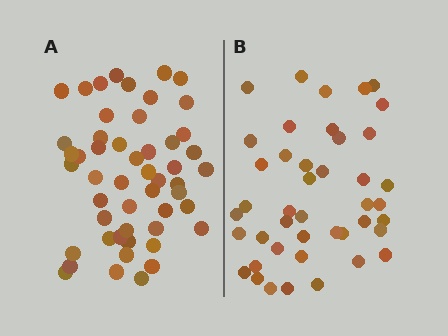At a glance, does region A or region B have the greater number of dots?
Region A (the left region) has more dots.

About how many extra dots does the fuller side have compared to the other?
Region A has roughly 8 or so more dots than region B.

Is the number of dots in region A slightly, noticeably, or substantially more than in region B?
Region A has only slightly more — the two regions are fairly close. The ratio is roughly 1.2 to 1.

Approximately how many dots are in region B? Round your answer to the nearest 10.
About 40 dots. (The exact count is 43, which rounds to 40.)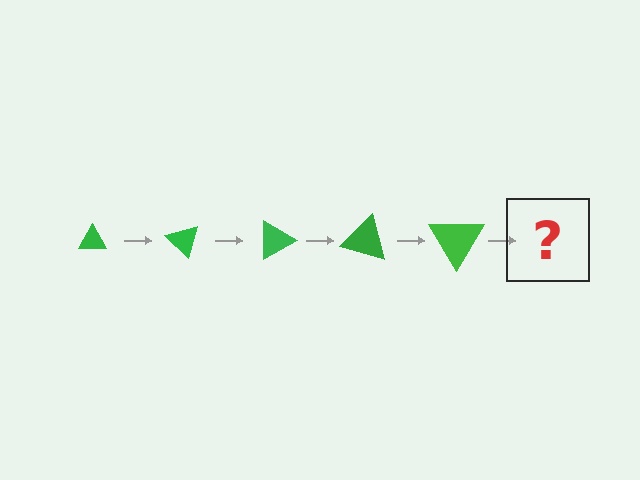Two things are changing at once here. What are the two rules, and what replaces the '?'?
The two rules are that the triangle grows larger each step and it rotates 45 degrees each step. The '?' should be a triangle, larger than the previous one and rotated 225 degrees from the start.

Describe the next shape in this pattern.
It should be a triangle, larger than the previous one and rotated 225 degrees from the start.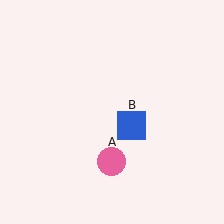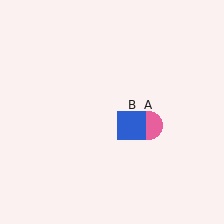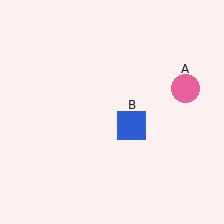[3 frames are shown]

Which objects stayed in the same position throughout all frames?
Blue square (object B) remained stationary.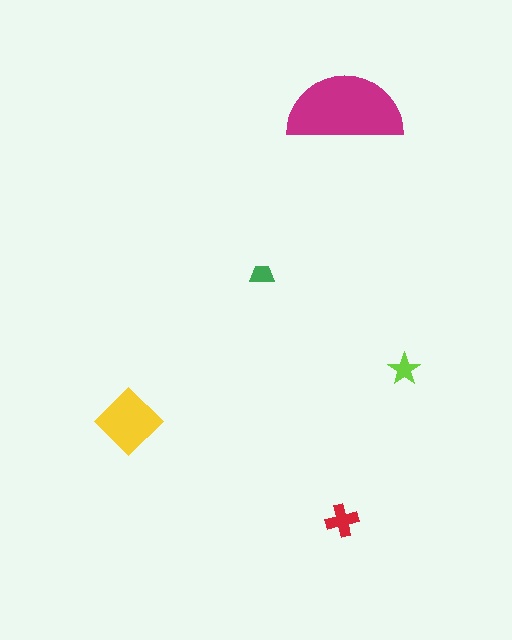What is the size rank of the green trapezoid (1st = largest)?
5th.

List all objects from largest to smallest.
The magenta semicircle, the yellow diamond, the red cross, the lime star, the green trapezoid.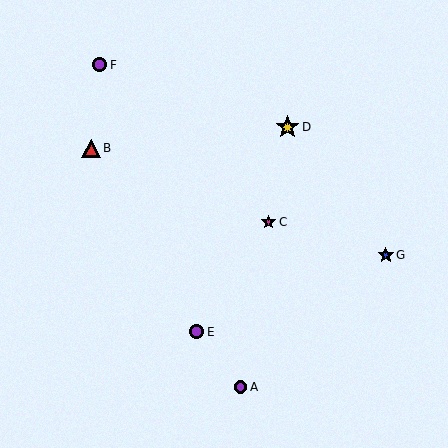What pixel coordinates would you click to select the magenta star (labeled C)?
Click at (269, 222) to select the magenta star C.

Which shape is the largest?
The yellow star (labeled D) is the largest.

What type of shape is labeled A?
Shape A is a purple circle.